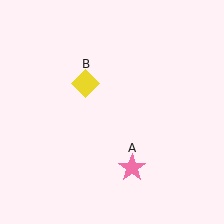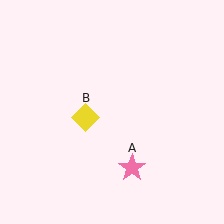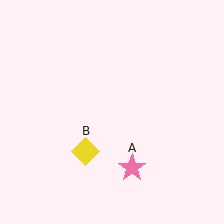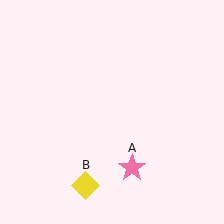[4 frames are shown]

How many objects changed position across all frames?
1 object changed position: yellow diamond (object B).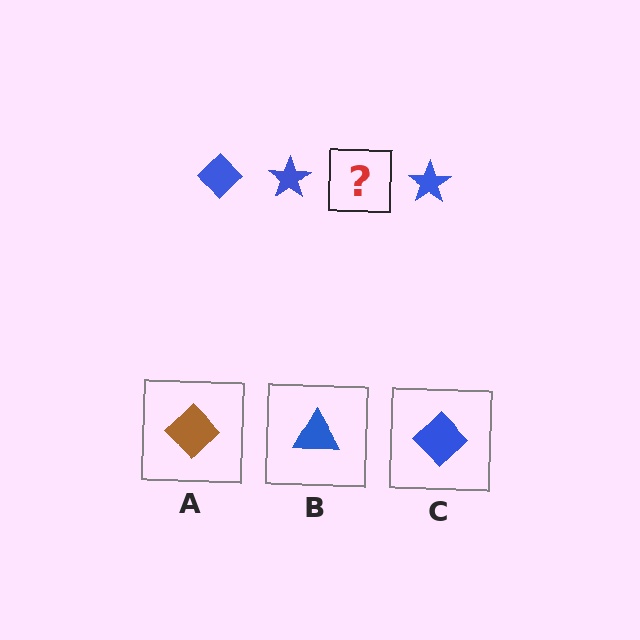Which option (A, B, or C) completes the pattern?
C.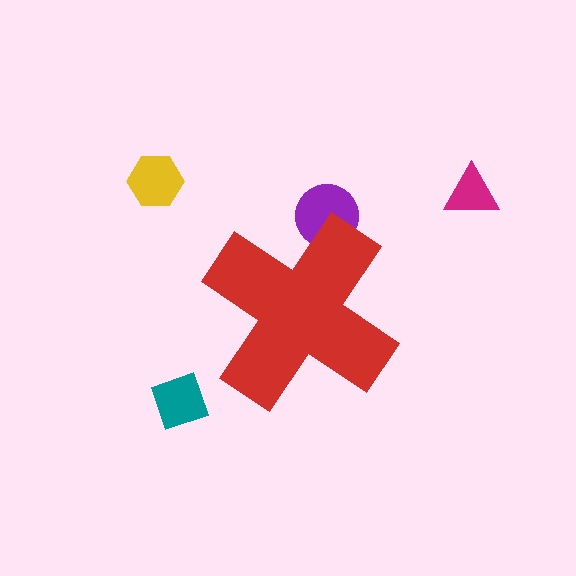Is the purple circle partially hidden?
Yes, the purple circle is partially hidden behind the red cross.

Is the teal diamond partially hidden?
No, the teal diamond is fully visible.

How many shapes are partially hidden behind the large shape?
1 shape is partially hidden.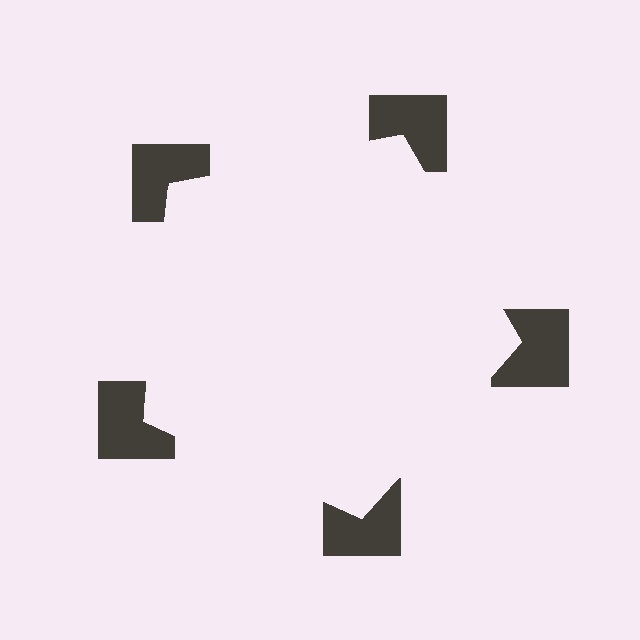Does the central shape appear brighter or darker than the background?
It typically appears slightly brighter than the background, even though no actual brightness change is drawn.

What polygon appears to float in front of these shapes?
An illusory pentagon — its edges are inferred from the aligned wedge cuts in the notched squares, not physically drawn.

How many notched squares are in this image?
There are 5 — one at each vertex of the illusory pentagon.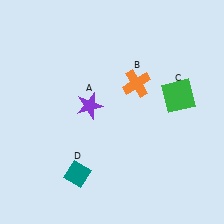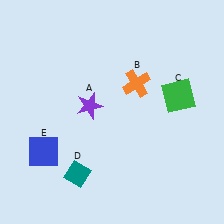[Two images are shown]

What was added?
A blue square (E) was added in Image 2.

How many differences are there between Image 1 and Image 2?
There is 1 difference between the two images.